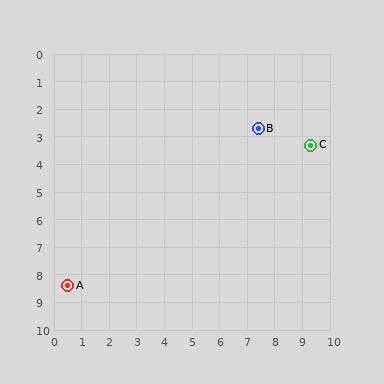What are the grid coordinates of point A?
Point A is at approximately (0.5, 8.4).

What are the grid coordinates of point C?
Point C is at approximately (9.3, 3.3).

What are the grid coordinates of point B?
Point B is at approximately (7.4, 2.7).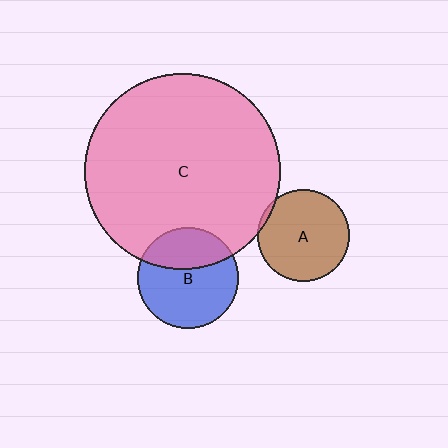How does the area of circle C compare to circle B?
Approximately 3.7 times.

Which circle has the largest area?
Circle C (pink).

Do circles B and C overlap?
Yes.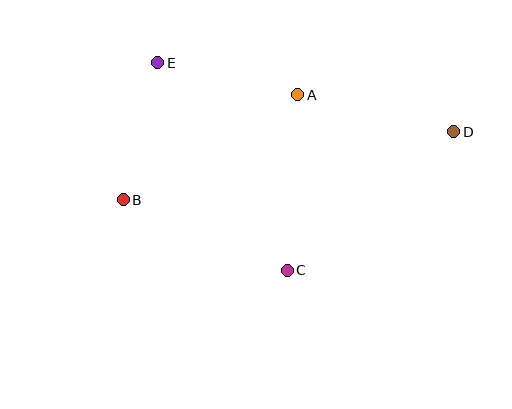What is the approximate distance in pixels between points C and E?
The distance between C and E is approximately 245 pixels.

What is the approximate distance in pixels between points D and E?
The distance between D and E is approximately 304 pixels.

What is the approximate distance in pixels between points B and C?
The distance between B and C is approximately 179 pixels.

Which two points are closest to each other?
Points B and E are closest to each other.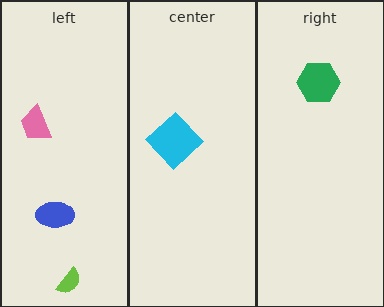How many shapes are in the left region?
3.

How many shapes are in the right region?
1.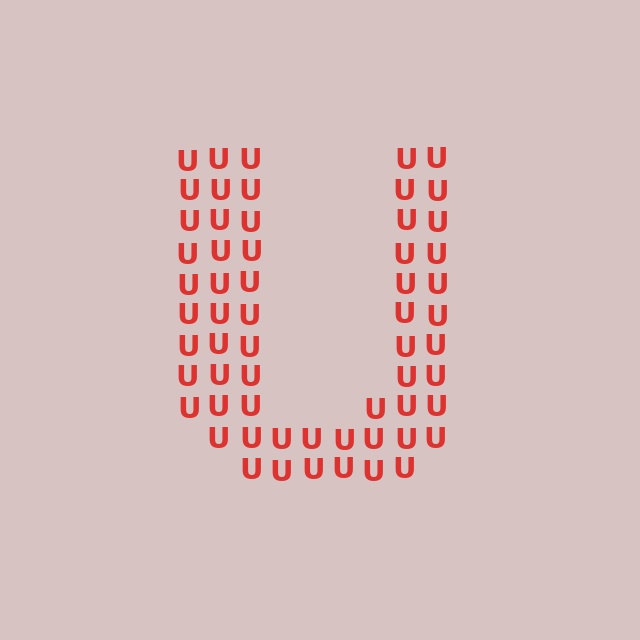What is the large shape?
The large shape is the letter U.